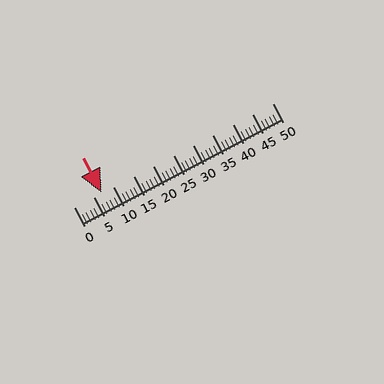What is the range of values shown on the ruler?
The ruler shows values from 0 to 50.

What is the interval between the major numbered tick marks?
The major tick marks are spaced 5 units apart.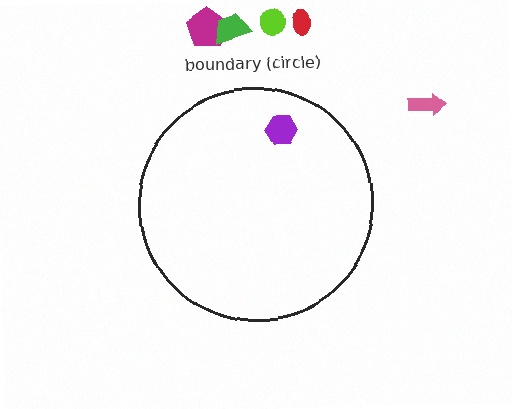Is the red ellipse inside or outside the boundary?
Outside.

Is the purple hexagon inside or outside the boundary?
Inside.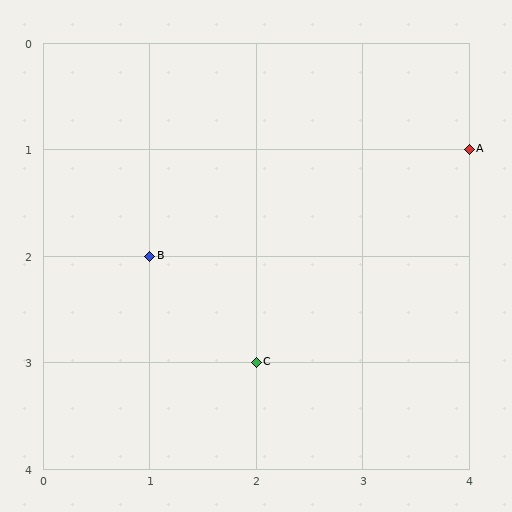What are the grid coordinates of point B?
Point B is at grid coordinates (1, 2).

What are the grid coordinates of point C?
Point C is at grid coordinates (2, 3).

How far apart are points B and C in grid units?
Points B and C are 1 column and 1 row apart (about 1.4 grid units diagonally).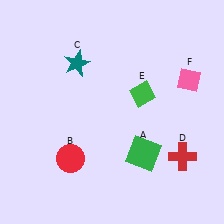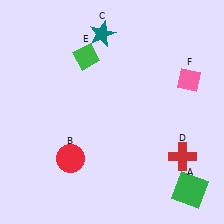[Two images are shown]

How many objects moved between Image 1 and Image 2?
3 objects moved between the two images.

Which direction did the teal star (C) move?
The teal star (C) moved up.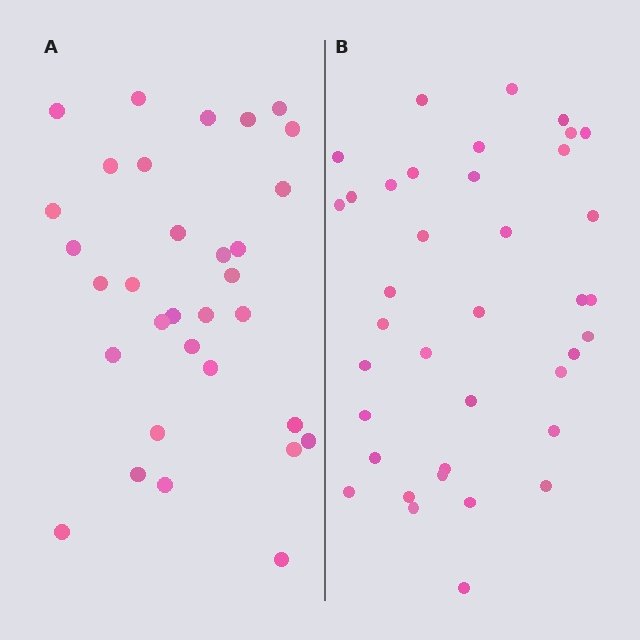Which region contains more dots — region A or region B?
Region B (the right region) has more dots.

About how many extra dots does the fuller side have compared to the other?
Region B has about 6 more dots than region A.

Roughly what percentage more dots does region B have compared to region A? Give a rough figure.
About 20% more.